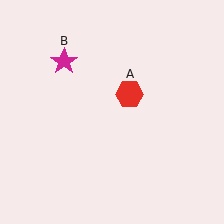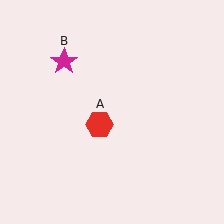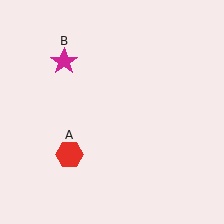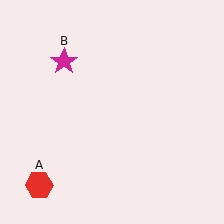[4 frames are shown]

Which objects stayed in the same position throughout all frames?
Magenta star (object B) remained stationary.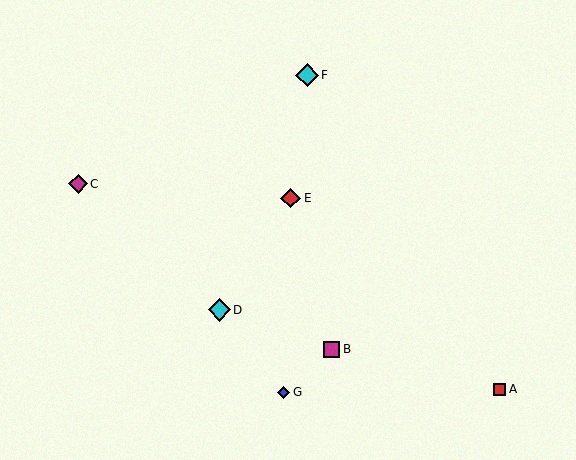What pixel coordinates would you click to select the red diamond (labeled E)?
Click at (291, 198) to select the red diamond E.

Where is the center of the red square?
The center of the red square is at (500, 389).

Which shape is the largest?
The cyan diamond (labeled F) is the largest.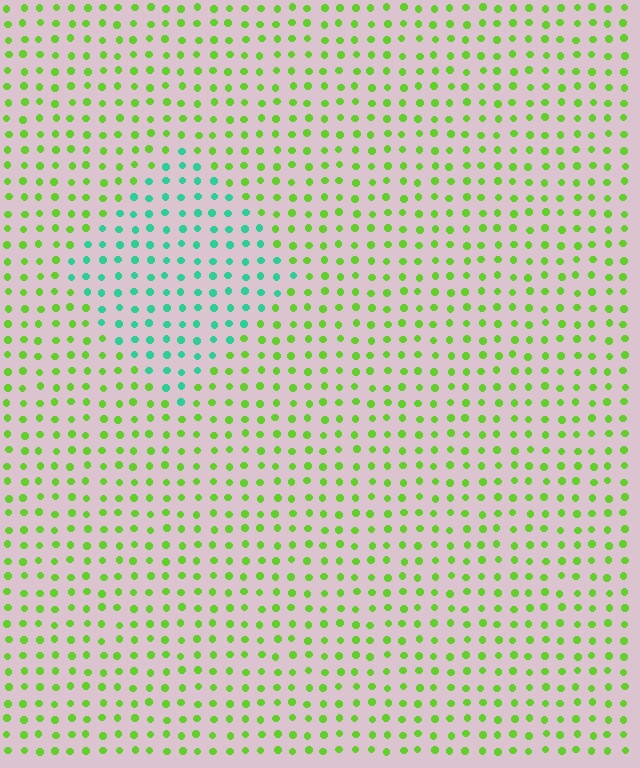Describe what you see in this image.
The image is filled with small lime elements in a uniform arrangement. A diamond-shaped region is visible where the elements are tinted to a slightly different hue, forming a subtle color boundary.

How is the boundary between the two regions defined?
The boundary is defined purely by a slight shift in hue (about 58 degrees). Spacing, size, and orientation are identical on both sides.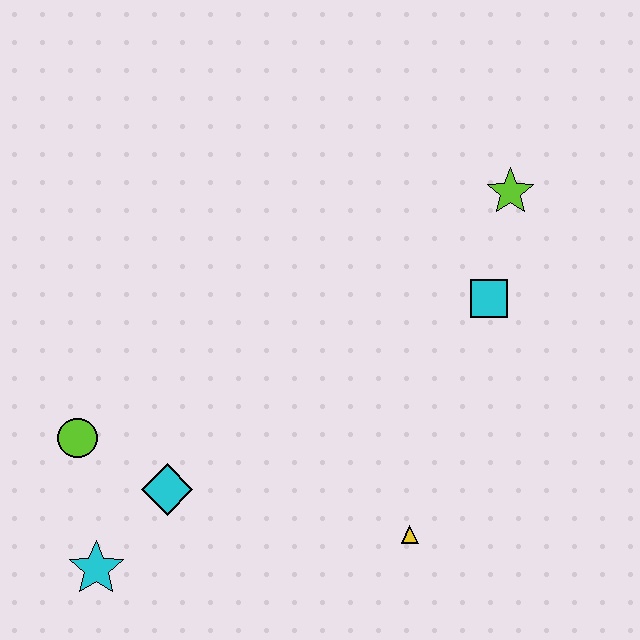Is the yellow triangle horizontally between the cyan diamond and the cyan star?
No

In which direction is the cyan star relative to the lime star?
The cyan star is to the left of the lime star.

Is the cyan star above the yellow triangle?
No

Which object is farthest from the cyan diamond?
The lime star is farthest from the cyan diamond.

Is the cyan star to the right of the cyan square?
No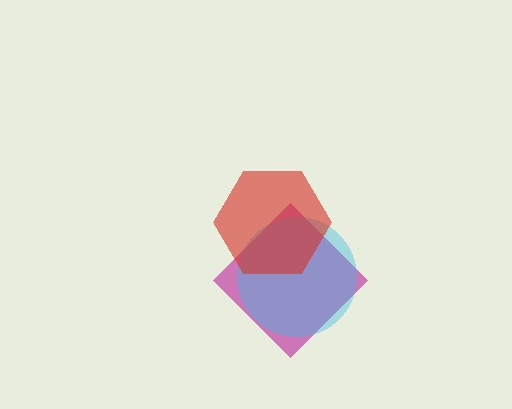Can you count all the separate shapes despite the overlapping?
Yes, there are 3 separate shapes.